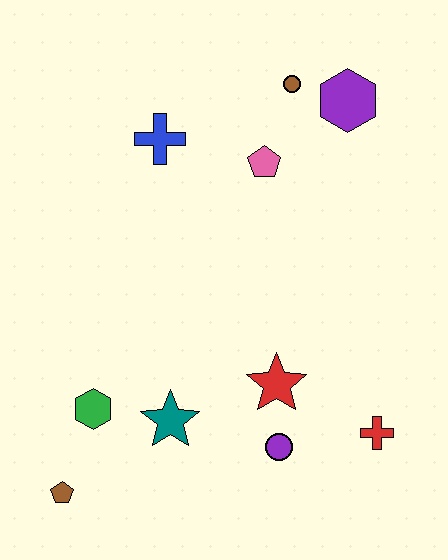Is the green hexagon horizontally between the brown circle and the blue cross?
No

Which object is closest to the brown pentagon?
The green hexagon is closest to the brown pentagon.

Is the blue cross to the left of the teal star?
Yes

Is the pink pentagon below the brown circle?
Yes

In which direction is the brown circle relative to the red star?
The brown circle is above the red star.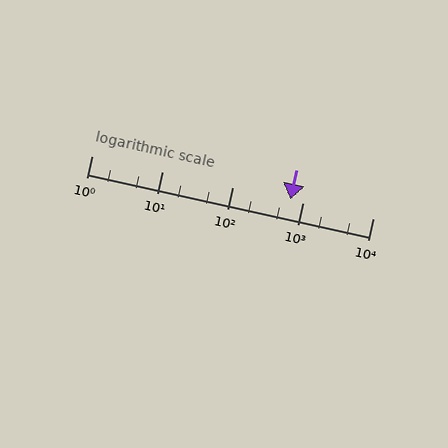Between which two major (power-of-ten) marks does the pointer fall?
The pointer is between 100 and 1000.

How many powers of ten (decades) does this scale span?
The scale spans 4 decades, from 1 to 10000.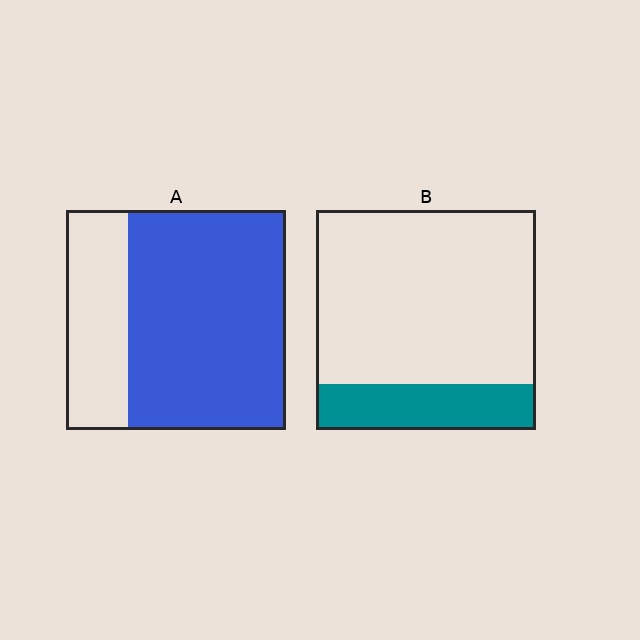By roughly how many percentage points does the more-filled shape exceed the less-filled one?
By roughly 50 percentage points (A over B).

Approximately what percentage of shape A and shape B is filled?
A is approximately 70% and B is approximately 20%.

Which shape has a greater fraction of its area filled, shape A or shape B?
Shape A.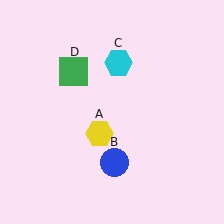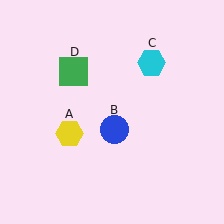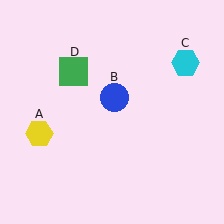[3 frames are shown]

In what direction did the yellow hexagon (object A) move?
The yellow hexagon (object A) moved left.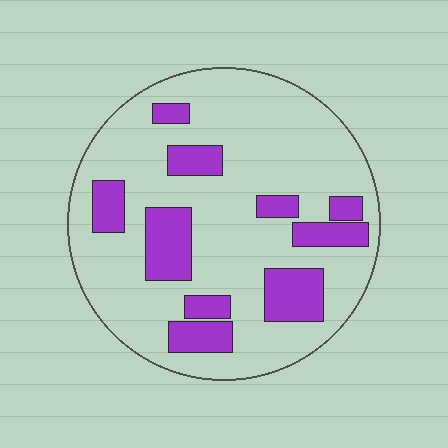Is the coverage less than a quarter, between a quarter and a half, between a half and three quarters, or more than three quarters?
Less than a quarter.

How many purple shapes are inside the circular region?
10.